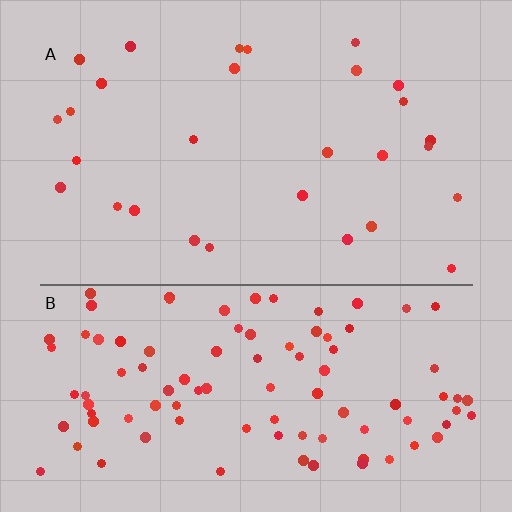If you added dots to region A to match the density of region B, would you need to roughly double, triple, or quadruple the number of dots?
Approximately triple.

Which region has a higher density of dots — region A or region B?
B (the bottom).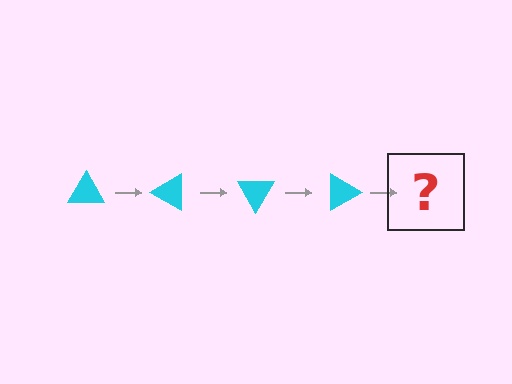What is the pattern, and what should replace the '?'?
The pattern is that the triangle rotates 30 degrees each step. The '?' should be a cyan triangle rotated 120 degrees.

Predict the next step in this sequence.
The next step is a cyan triangle rotated 120 degrees.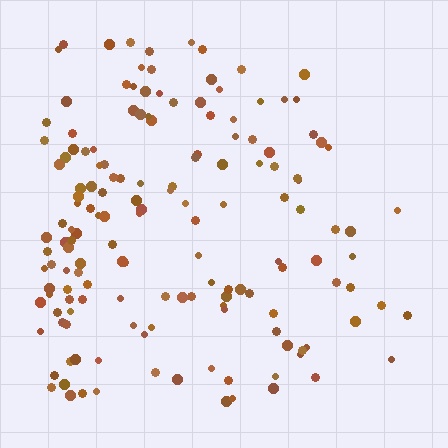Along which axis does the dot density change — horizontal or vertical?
Horizontal.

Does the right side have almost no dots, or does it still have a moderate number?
Still a moderate number, just noticeably fewer than the left.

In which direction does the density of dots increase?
From right to left, with the left side densest.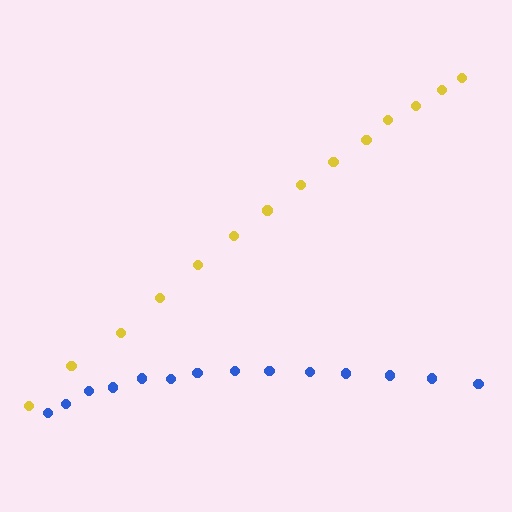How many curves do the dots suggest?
There are 2 distinct paths.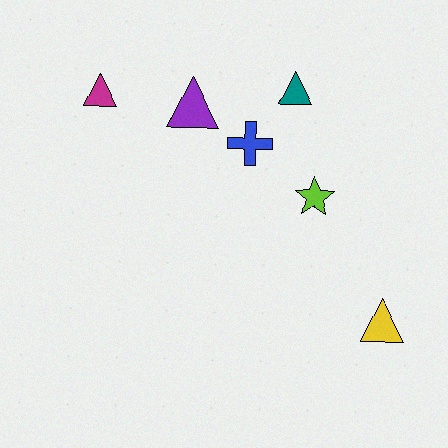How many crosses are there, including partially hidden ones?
There is 1 cross.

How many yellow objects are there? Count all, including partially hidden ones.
There is 1 yellow object.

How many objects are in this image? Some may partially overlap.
There are 6 objects.